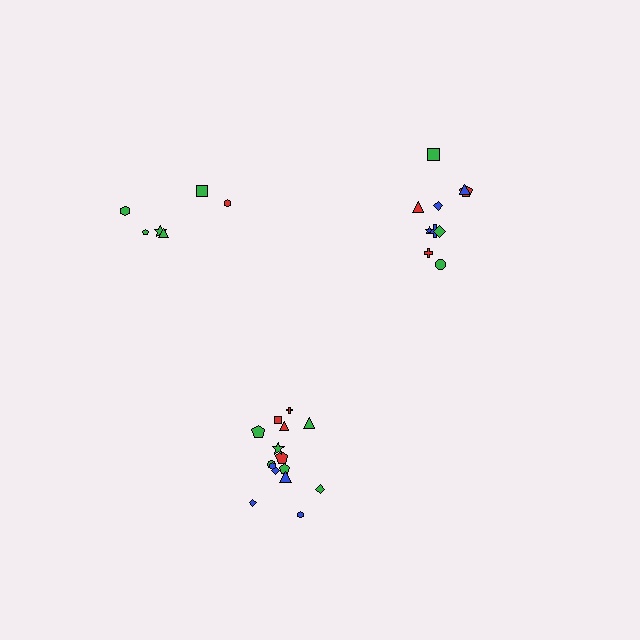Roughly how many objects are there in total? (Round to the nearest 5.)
Roughly 30 objects in total.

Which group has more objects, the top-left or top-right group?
The top-right group.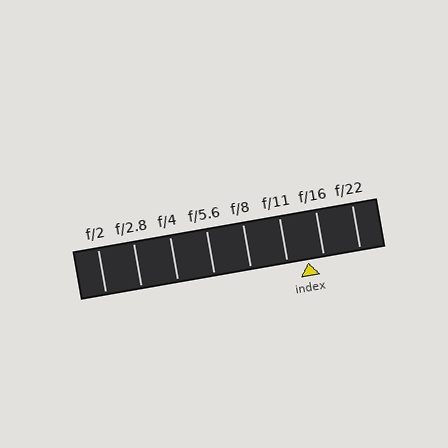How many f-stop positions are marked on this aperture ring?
There are 8 f-stop positions marked.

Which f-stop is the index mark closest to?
The index mark is closest to f/16.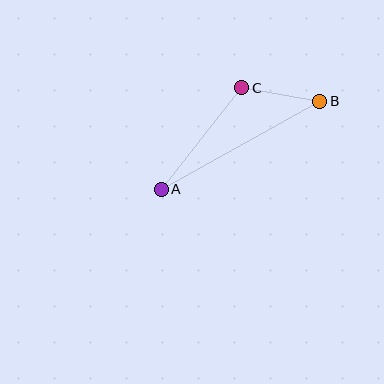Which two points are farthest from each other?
Points A and B are farthest from each other.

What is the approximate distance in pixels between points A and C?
The distance between A and C is approximately 130 pixels.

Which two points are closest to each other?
Points B and C are closest to each other.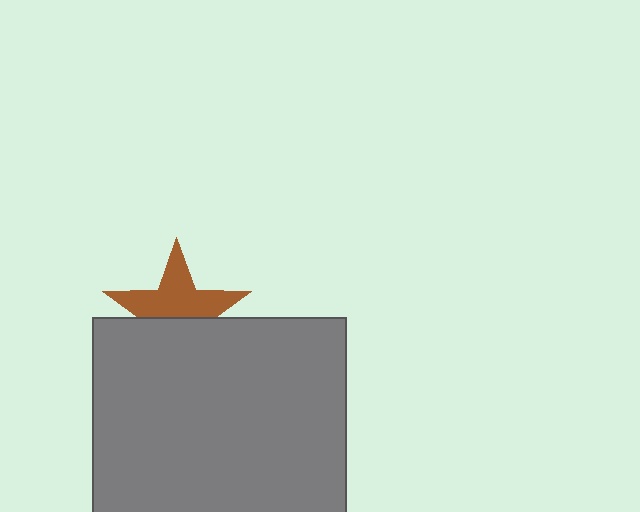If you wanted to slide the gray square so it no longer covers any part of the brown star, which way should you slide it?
Slide it down — that is the most direct way to separate the two shapes.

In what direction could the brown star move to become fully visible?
The brown star could move up. That would shift it out from behind the gray square entirely.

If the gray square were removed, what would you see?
You would see the complete brown star.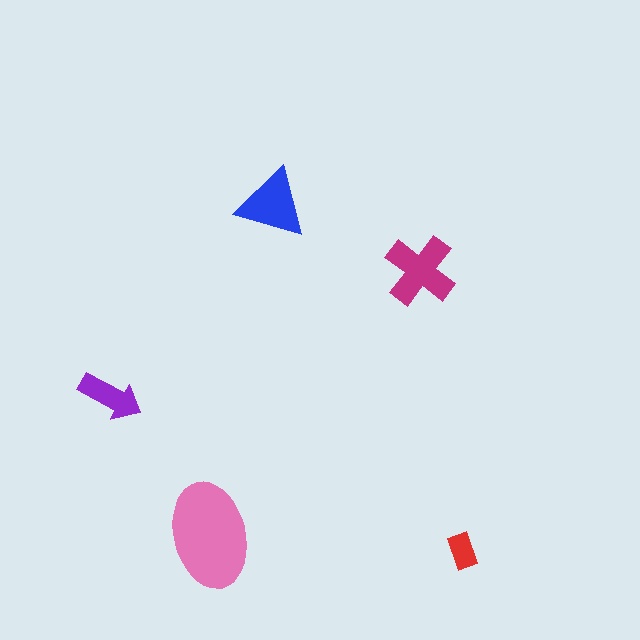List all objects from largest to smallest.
The pink ellipse, the magenta cross, the blue triangle, the purple arrow, the red rectangle.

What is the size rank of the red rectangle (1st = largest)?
5th.